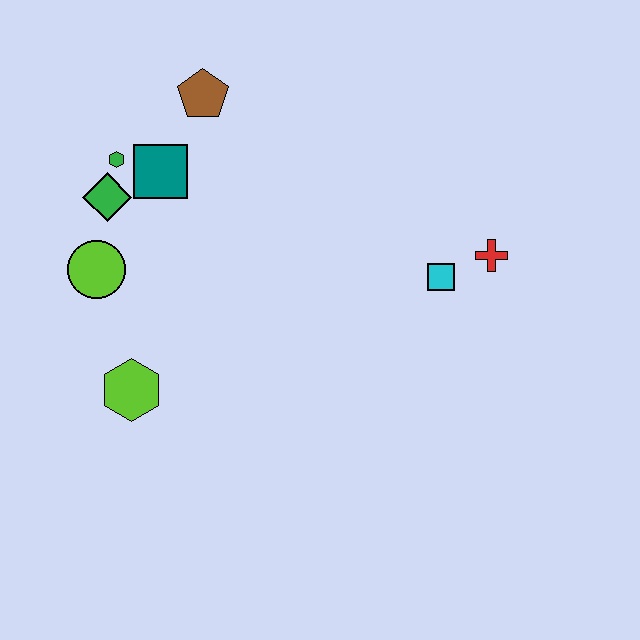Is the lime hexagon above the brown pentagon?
No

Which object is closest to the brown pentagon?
The teal square is closest to the brown pentagon.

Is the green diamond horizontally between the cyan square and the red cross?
No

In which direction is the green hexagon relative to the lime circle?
The green hexagon is above the lime circle.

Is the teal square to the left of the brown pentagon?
Yes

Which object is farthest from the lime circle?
The red cross is farthest from the lime circle.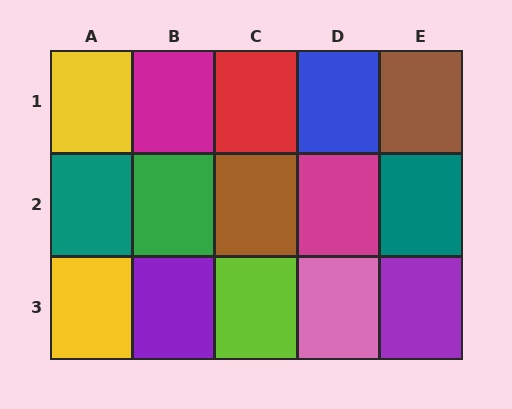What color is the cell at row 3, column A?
Yellow.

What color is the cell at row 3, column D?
Pink.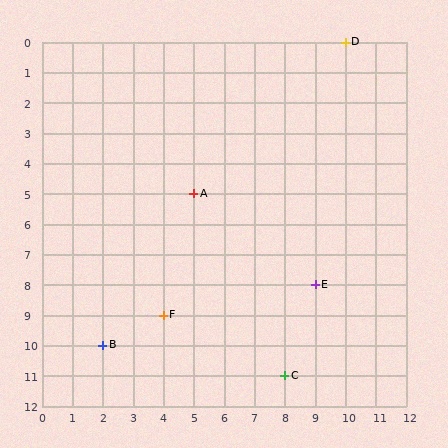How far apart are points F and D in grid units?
Points F and D are 6 columns and 9 rows apart (about 10.8 grid units diagonally).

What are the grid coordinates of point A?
Point A is at grid coordinates (5, 5).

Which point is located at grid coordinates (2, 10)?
Point B is at (2, 10).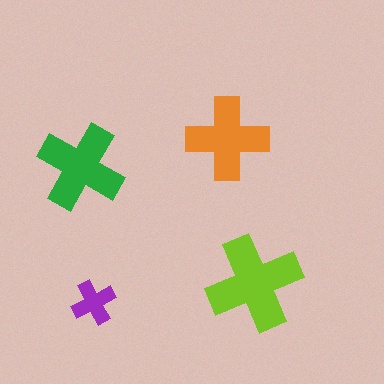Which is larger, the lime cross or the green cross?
The lime one.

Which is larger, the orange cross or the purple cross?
The orange one.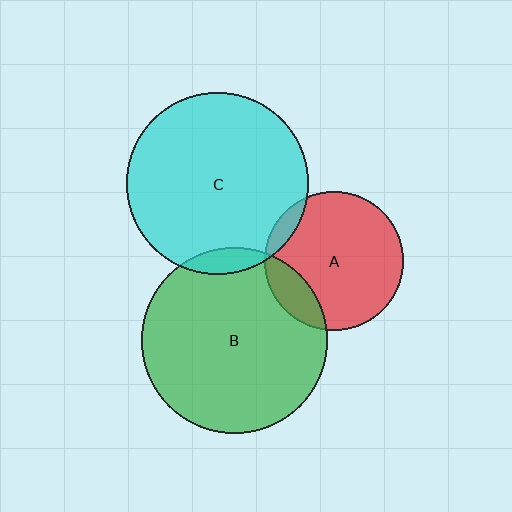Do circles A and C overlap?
Yes.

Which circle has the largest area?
Circle B (green).